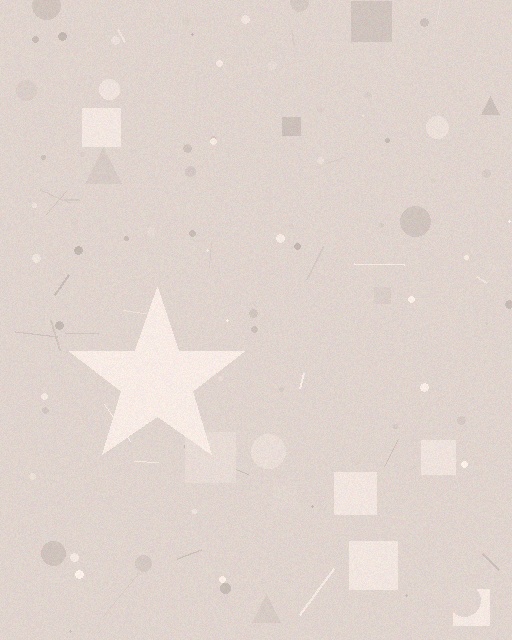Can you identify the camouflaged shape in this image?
The camouflaged shape is a star.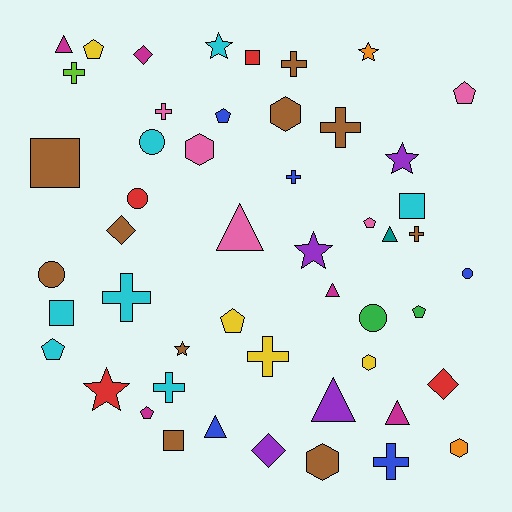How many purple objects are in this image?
There are 4 purple objects.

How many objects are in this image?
There are 50 objects.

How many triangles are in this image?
There are 7 triangles.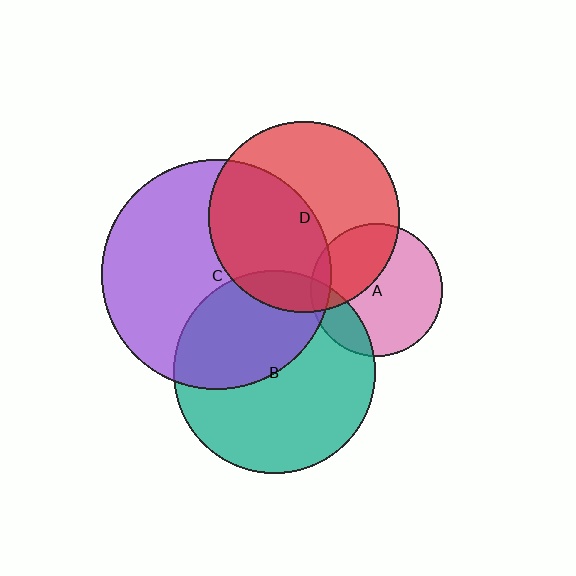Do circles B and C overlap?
Yes.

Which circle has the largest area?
Circle C (purple).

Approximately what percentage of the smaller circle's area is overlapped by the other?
Approximately 40%.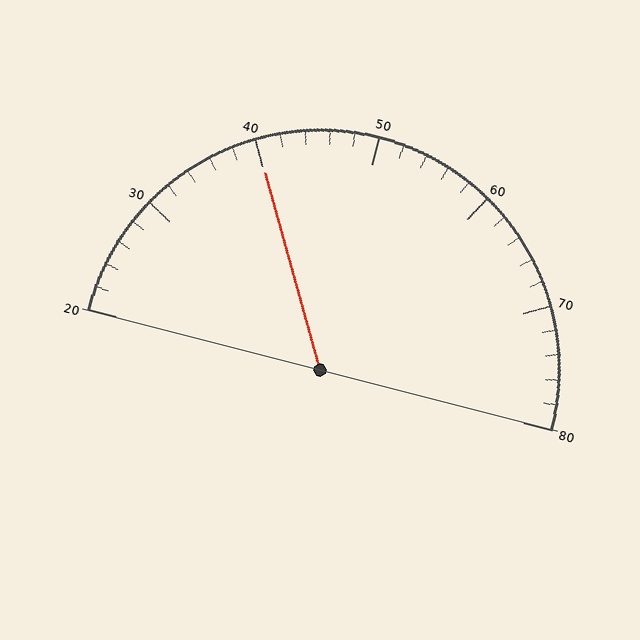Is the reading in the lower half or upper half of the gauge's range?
The reading is in the lower half of the range (20 to 80).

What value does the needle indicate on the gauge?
The needle indicates approximately 40.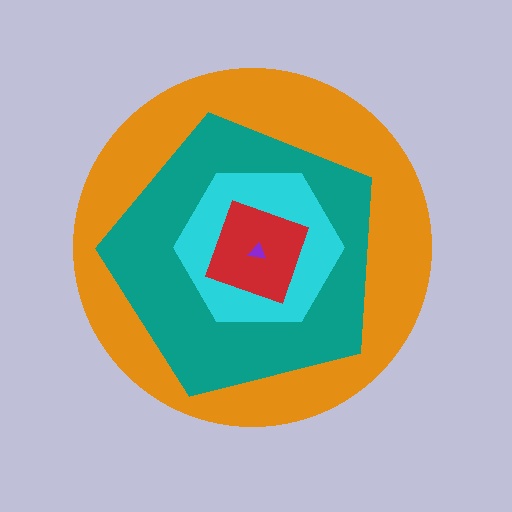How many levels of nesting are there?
5.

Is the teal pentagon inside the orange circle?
Yes.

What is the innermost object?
The purple triangle.